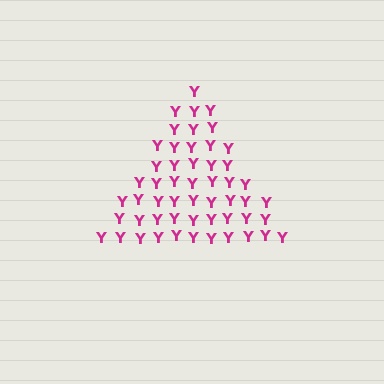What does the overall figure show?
The overall figure shows a triangle.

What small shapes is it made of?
It is made of small letter Y's.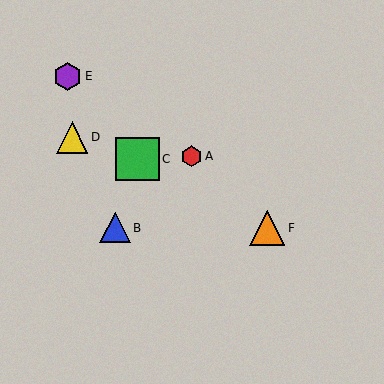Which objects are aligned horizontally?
Objects B, F are aligned horizontally.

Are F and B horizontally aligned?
Yes, both are at y≈228.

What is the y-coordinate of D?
Object D is at y≈138.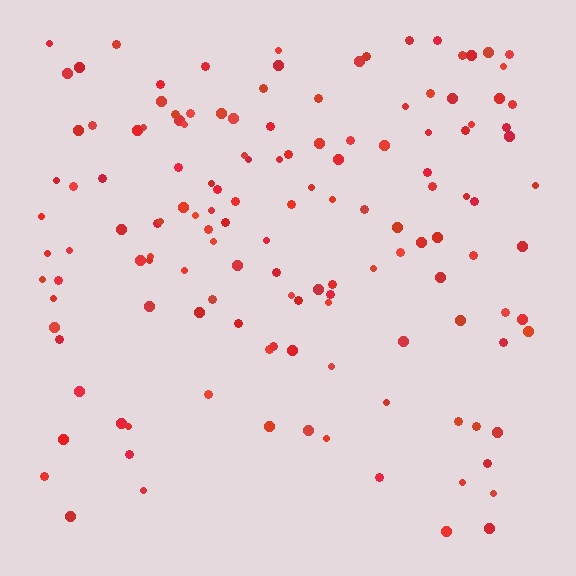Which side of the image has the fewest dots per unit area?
The bottom.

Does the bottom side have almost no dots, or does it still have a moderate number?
Still a moderate number, just noticeably fewer than the top.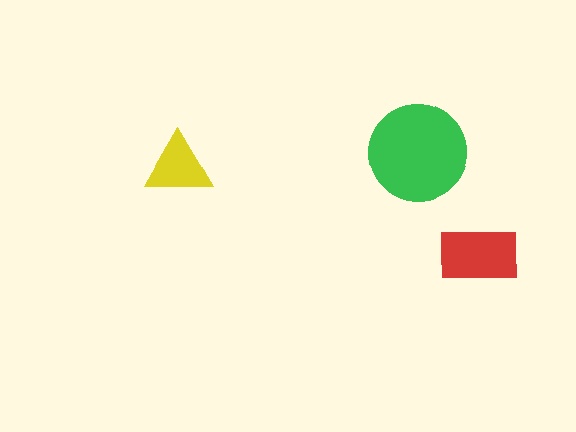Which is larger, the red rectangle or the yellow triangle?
The red rectangle.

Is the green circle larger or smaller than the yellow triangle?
Larger.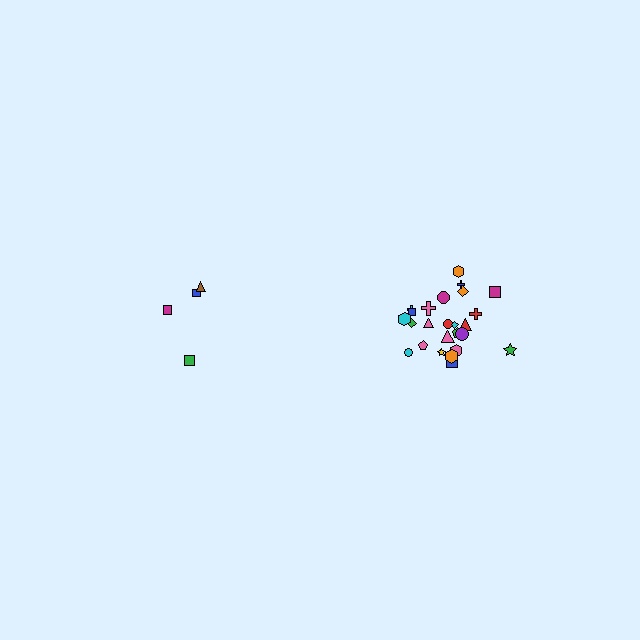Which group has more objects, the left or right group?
The right group.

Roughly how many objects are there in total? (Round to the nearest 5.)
Roughly 30 objects in total.